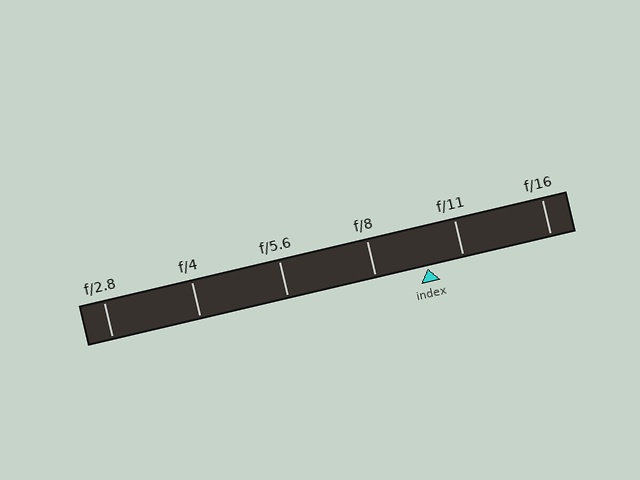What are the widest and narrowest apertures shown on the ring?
The widest aperture shown is f/2.8 and the narrowest is f/16.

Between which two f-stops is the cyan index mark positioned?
The index mark is between f/8 and f/11.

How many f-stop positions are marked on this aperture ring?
There are 6 f-stop positions marked.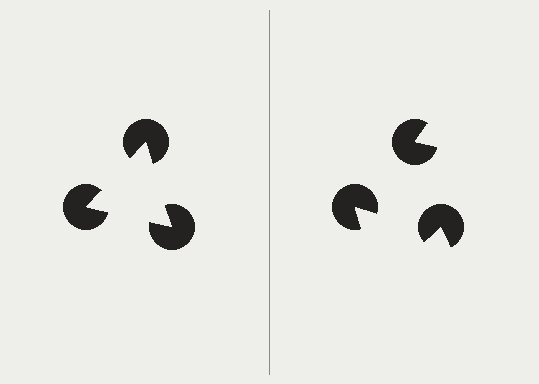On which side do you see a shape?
An illusory triangle appears on the left side. On the right side the wedge cuts are rotated, so no coherent shape forms.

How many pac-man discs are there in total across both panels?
6 — 3 on each side.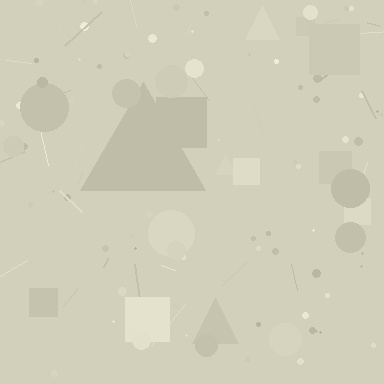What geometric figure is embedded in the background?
A triangle is embedded in the background.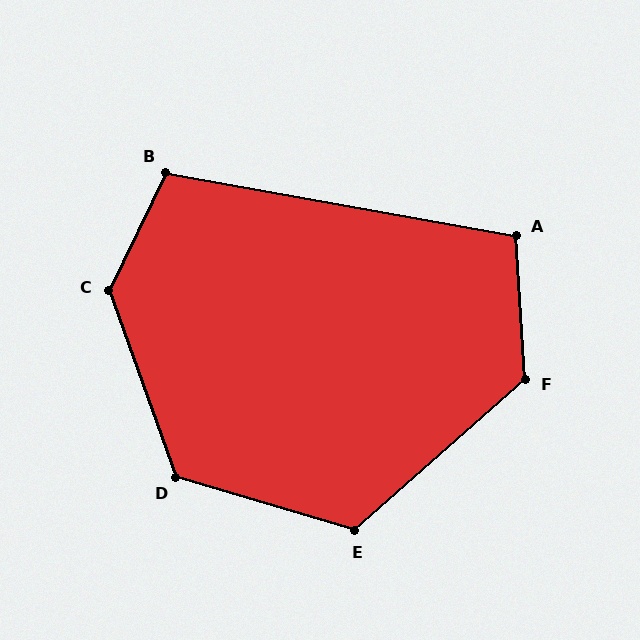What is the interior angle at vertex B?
Approximately 106 degrees (obtuse).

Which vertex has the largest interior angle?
C, at approximately 134 degrees.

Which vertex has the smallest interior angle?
A, at approximately 104 degrees.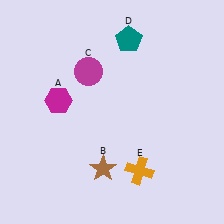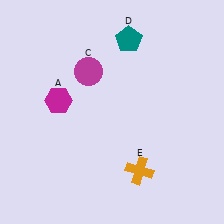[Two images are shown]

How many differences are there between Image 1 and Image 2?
There is 1 difference between the two images.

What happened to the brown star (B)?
The brown star (B) was removed in Image 2. It was in the bottom-left area of Image 1.